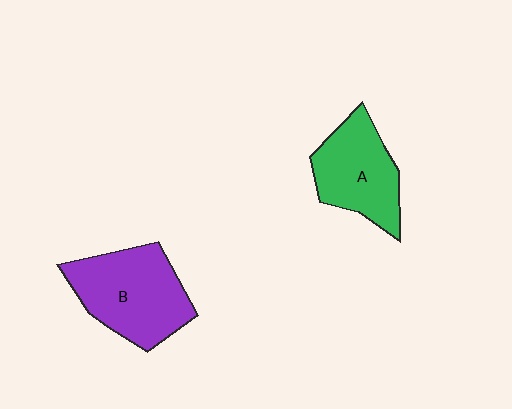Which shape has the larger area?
Shape B (purple).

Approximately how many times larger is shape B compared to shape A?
Approximately 1.2 times.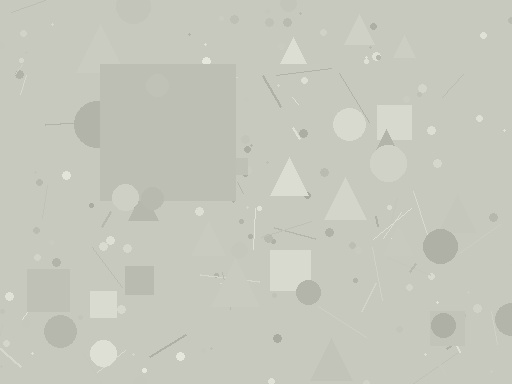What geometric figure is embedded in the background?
A square is embedded in the background.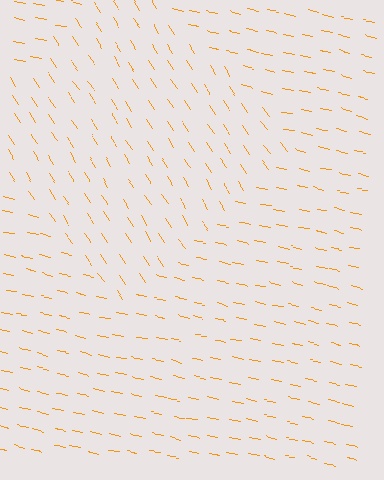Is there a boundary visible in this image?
Yes, there is a texture boundary formed by a change in line orientation.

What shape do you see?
I see a diamond.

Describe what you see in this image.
The image is filled with small orange line segments. A diamond region in the image has lines oriented differently from the surrounding lines, creating a visible texture boundary.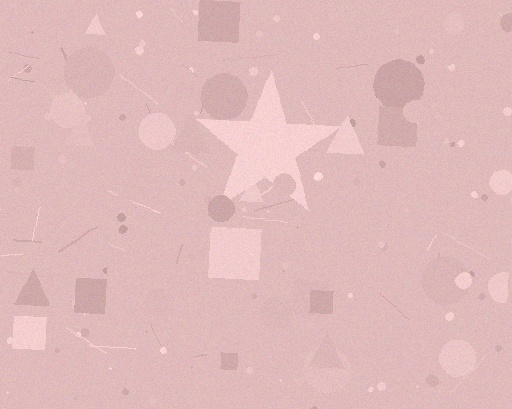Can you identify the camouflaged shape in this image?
The camouflaged shape is a star.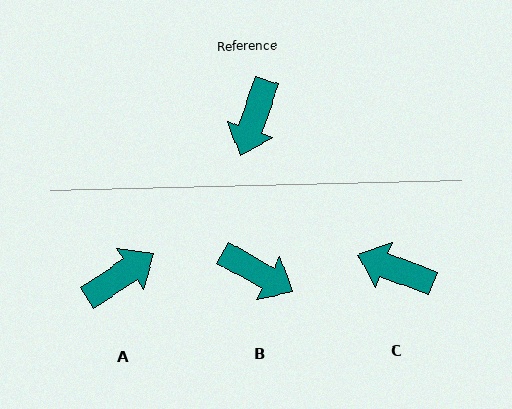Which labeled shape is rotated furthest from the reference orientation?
A, about 143 degrees away.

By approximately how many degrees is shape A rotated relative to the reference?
Approximately 143 degrees counter-clockwise.